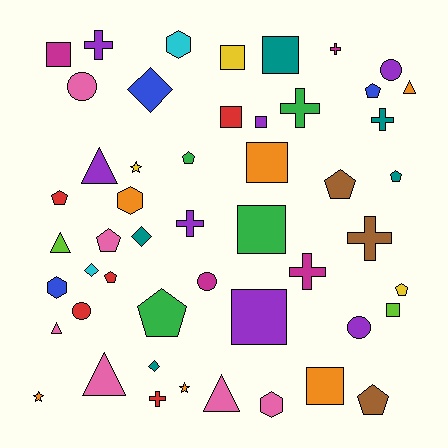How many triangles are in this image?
There are 6 triangles.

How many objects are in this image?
There are 50 objects.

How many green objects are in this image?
There are 4 green objects.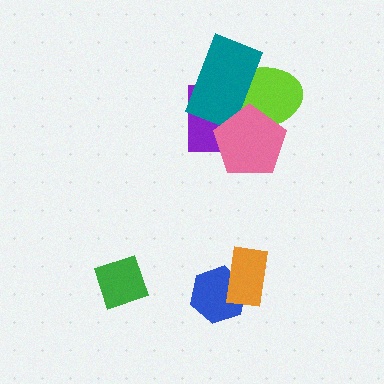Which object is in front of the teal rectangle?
The pink pentagon is in front of the teal rectangle.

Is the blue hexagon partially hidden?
Yes, it is partially covered by another shape.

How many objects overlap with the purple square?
3 objects overlap with the purple square.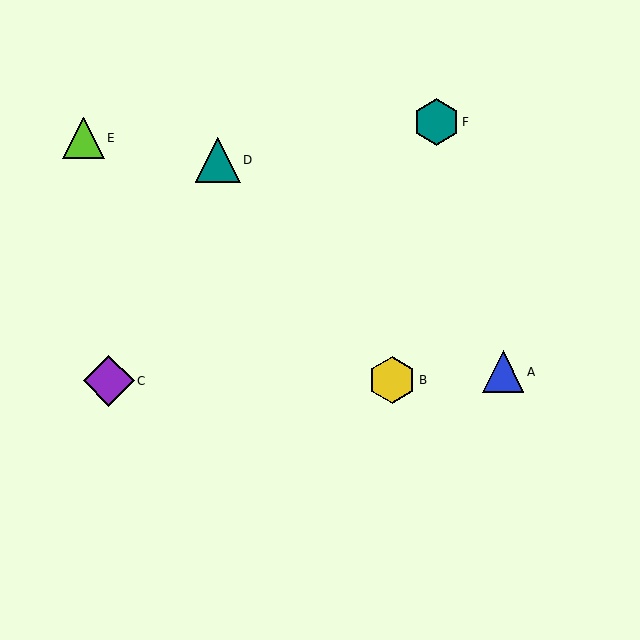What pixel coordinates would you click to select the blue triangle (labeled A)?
Click at (503, 372) to select the blue triangle A.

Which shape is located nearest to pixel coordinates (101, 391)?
The purple diamond (labeled C) at (109, 381) is nearest to that location.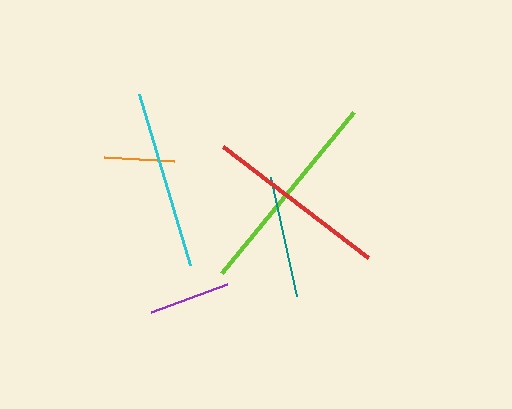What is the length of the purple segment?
The purple segment is approximately 82 pixels long.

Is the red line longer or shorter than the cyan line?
The red line is longer than the cyan line.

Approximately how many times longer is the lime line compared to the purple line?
The lime line is approximately 2.5 times the length of the purple line.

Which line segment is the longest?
The lime line is the longest at approximately 208 pixels.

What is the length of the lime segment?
The lime segment is approximately 208 pixels long.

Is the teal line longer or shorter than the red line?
The red line is longer than the teal line.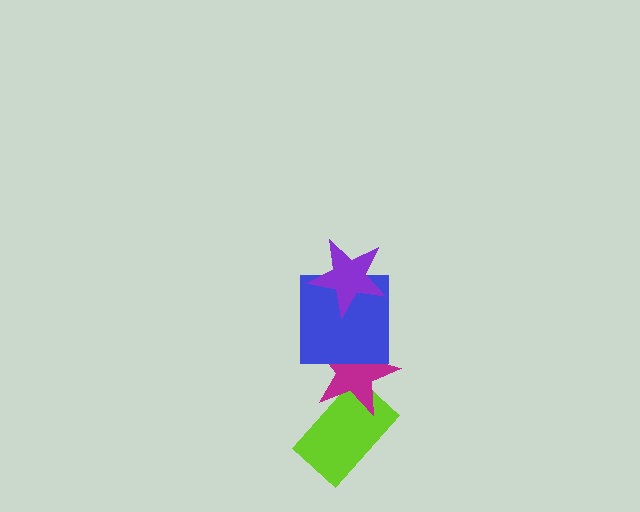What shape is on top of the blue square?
The purple star is on top of the blue square.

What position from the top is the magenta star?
The magenta star is 3rd from the top.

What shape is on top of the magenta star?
The blue square is on top of the magenta star.